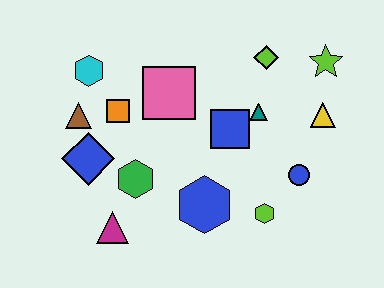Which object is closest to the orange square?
The brown triangle is closest to the orange square.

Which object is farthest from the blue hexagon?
The lime star is farthest from the blue hexagon.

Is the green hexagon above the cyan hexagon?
No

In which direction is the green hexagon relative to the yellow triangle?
The green hexagon is to the left of the yellow triangle.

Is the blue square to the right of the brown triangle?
Yes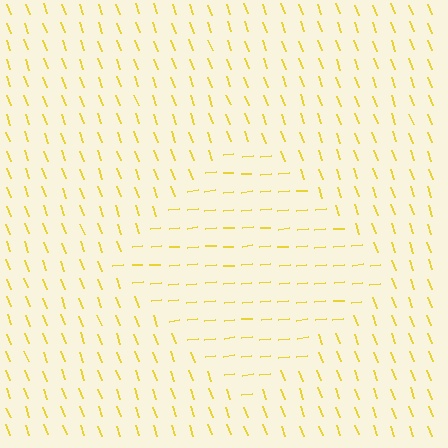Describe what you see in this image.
The image is filled with small yellow line segments. A diamond region in the image has lines oriented differently from the surrounding lines, creating a visible texture boundary.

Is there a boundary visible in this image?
Yes, there is a texture boundary formed by a change in line orientation.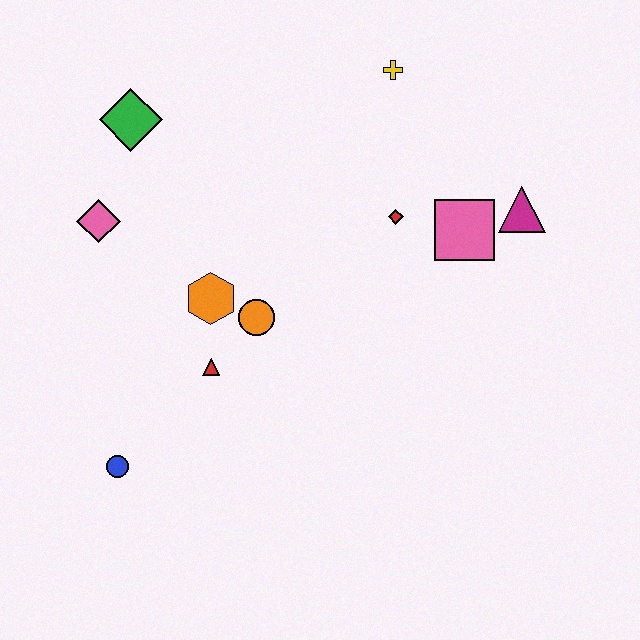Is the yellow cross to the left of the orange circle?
No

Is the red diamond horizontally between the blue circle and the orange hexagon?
No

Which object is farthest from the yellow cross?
The blue circle is farthest from the yellow cross.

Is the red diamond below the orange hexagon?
No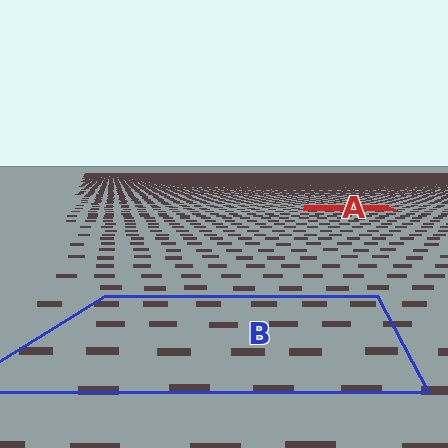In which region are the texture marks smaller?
The texture marks are smaller in region A, because it is farther away.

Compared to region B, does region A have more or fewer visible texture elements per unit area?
Region A has more texture elements per unit area — they are packed more densely because it is farther away.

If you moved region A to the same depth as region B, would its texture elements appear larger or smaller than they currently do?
They would appear larger. At a closer depth, the same texture elements are projected at a bigger on-screen size.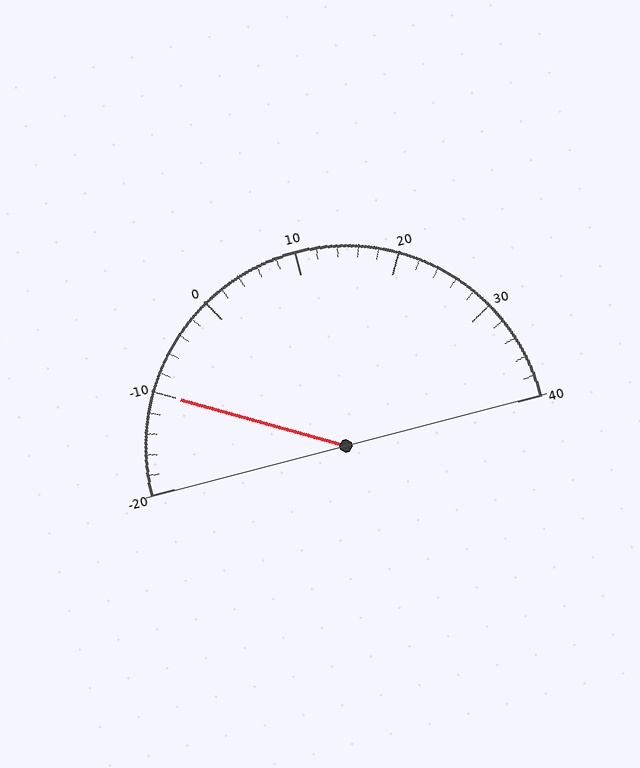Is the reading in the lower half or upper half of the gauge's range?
The reading is in the lower half of the range (-20 to 40).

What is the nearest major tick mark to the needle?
The nearest major tick mark is -10.